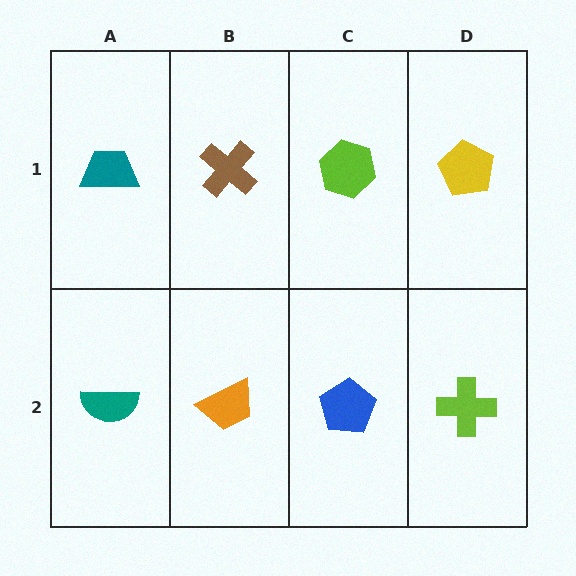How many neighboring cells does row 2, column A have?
2.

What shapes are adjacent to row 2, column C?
A lime hexagon (row 1, column C), an orange trapezoid (row 2, column B), a lime cross (row 2, column D).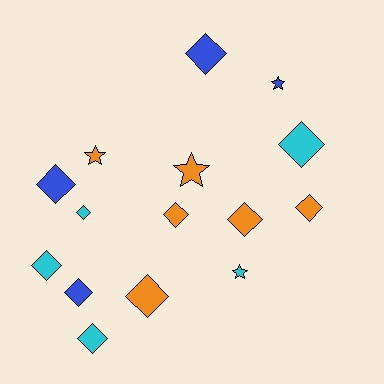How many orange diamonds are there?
There are 4 orange diamonds.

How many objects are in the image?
There are 15 objects.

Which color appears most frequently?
Orange, with 6 objects.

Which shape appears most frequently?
Diamond, with 11 objects.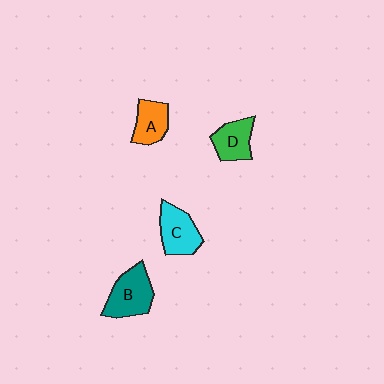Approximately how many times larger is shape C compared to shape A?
Approximately 1.3 times.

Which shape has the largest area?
Shape B (teal).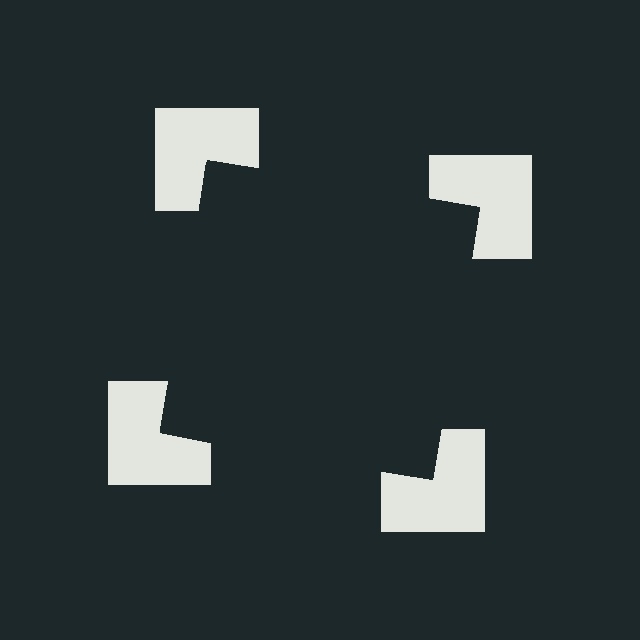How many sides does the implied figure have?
4 sides.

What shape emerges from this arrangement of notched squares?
An illusory square — its edges are inferred from the aligned wedge cuts in the notched squares, not physically drawn.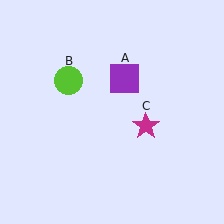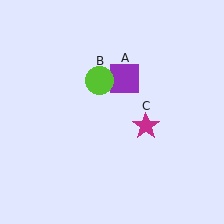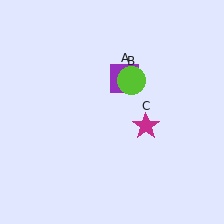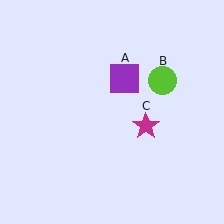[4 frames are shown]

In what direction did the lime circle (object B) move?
The lime circle (object B) moved right.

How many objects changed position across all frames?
1 object changed position: lime circle (object B).